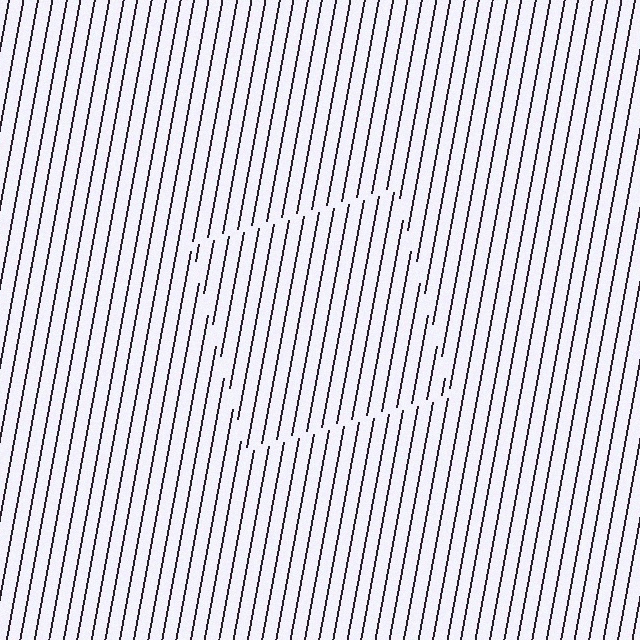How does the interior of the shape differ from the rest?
The interior of the shape contains the same grating, shifted by half a period — the contour is defined by the phase discontinuity where line-ends from the inner and outer gratings abut.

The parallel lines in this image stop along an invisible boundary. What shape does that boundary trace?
An illusory square. The interior of the shape contains the same grating, shifted by half a period — the contour is defined by the phase discontinuity where line-ends from the inner and outer gratings abut.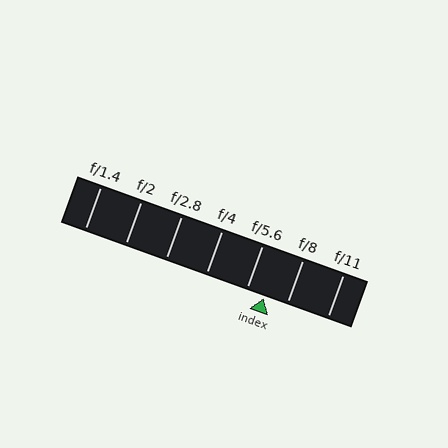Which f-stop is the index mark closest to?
The index mark is closest to f/5.6.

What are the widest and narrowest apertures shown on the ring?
The widest aperture shown is f/1.4 and the narrowest is f/11.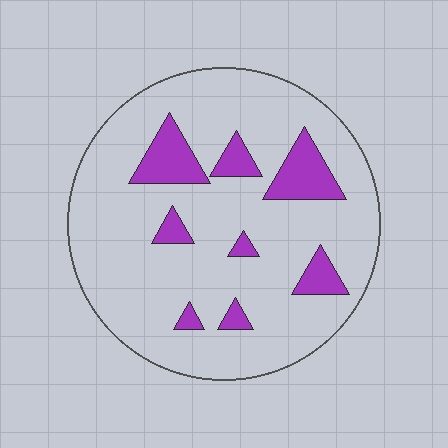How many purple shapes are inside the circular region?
8.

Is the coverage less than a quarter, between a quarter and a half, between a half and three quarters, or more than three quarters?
Less than a quarter.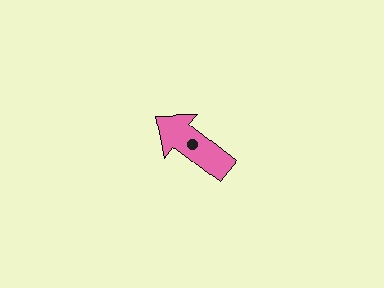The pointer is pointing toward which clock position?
Roughly 10 o'clock.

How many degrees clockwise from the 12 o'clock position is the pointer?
Approximately 308 degrees.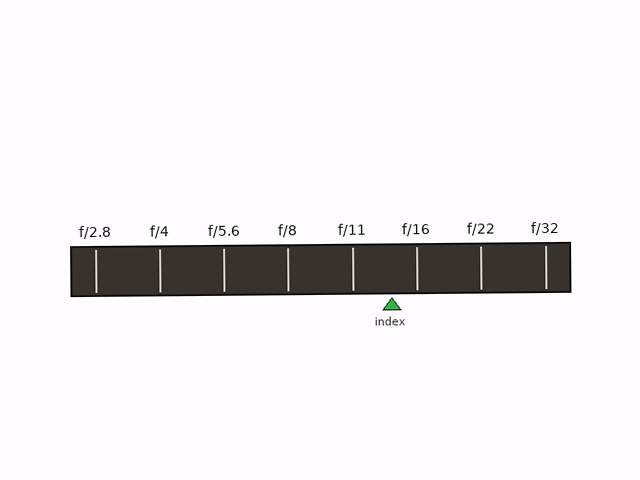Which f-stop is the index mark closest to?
The index mark is closest to f/16.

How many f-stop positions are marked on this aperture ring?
There are 8 f-stop positions marked.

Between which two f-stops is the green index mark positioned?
The index mark is between f/11 and f/16.